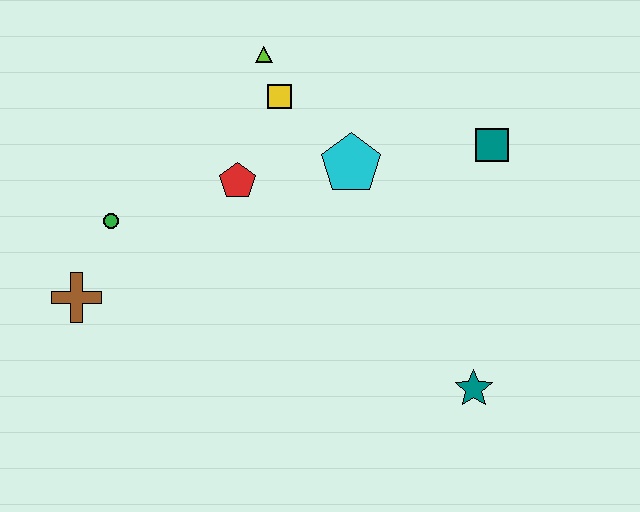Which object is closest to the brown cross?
The green circle is closest to the brown cross.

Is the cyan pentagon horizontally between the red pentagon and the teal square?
Yes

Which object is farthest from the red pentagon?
The teal star is farthest from the red pentagon.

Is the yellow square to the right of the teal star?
No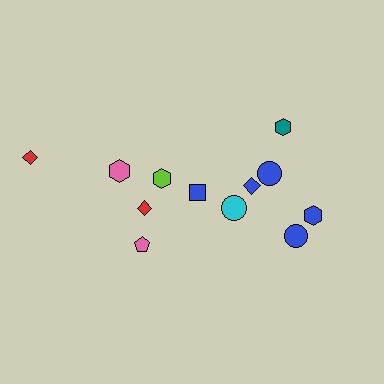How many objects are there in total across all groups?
There are 12 objects.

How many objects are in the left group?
There are 5 objects.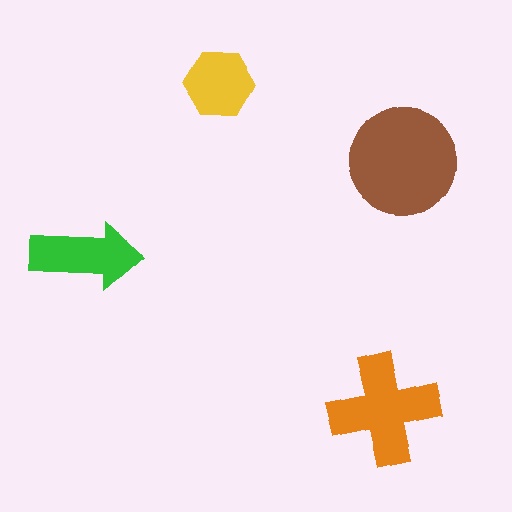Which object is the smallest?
The yellow hexagon.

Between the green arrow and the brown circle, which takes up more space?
The brown circle.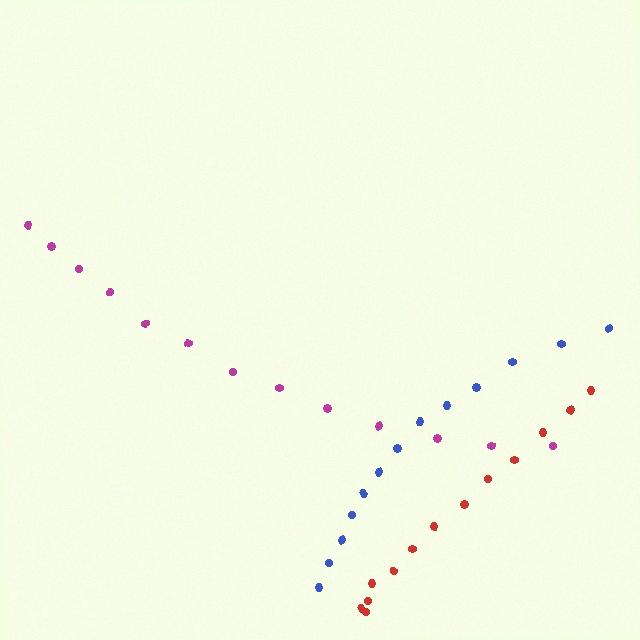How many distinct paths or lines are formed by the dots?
There are 3 distinct paths.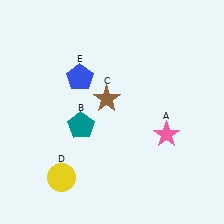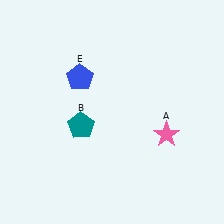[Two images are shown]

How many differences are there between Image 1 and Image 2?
There are 2 differences between the two images.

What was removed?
The brown star (C), the yellow circle (D) were removed in Image 2.